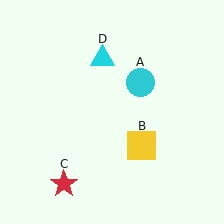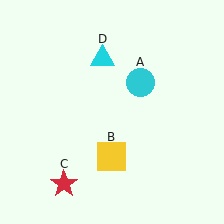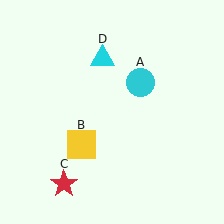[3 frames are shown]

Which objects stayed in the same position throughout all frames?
Cyan circle (object A) and red star (object C) and cyan triangle (object D) remained stationary.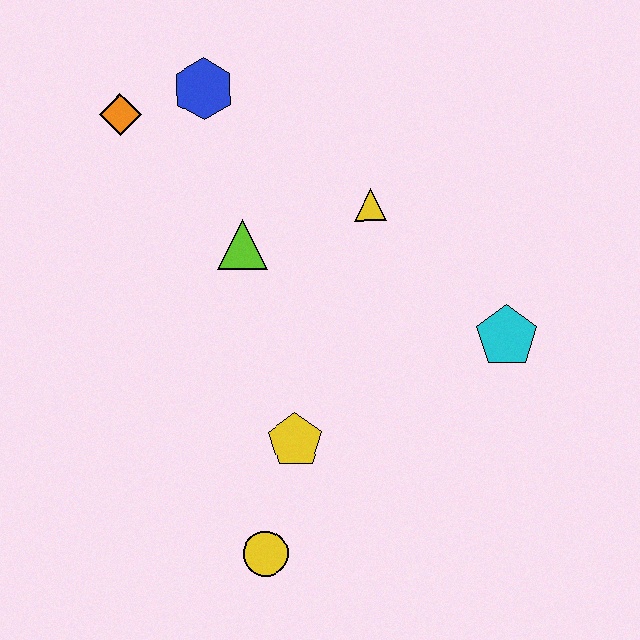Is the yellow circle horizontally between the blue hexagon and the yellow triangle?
Yes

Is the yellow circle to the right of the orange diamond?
Yes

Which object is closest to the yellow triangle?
The lime triangle is closest to the yellow triangle.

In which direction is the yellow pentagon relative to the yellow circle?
The yellow pentagon is above the yellow circle.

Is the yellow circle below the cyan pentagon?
Yes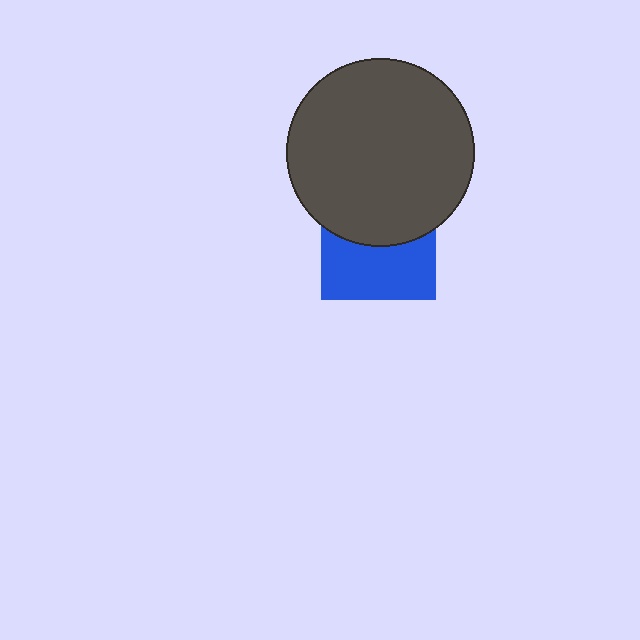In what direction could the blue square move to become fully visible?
The blue square could move down. That would shift it out from behind the dark gray circle entirely.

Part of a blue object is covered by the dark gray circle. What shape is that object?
It is a square.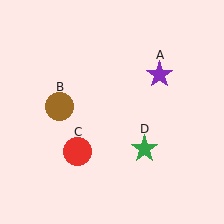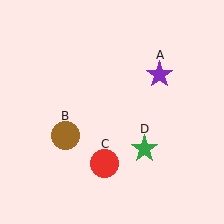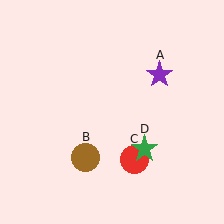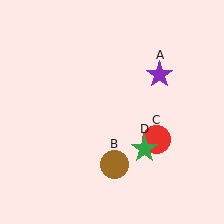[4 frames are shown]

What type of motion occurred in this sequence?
The brown circle (object B), red circle (object C) rotated counterclockwise around the center of the scene.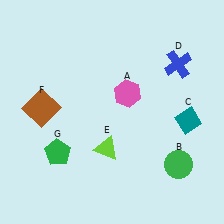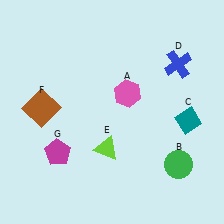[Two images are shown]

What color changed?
The pentagon (G) changed from green in Image 1 to magenta in Image 2.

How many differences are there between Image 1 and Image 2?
There is 1 difference between the two images.